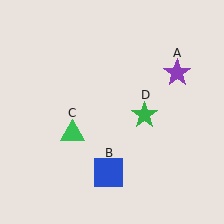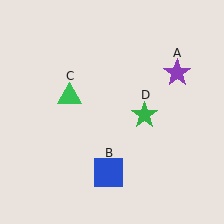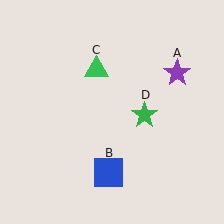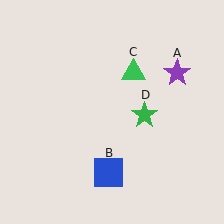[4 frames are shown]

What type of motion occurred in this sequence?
The green triangle (object C) rotated clockwise around the center of the scene.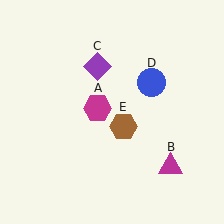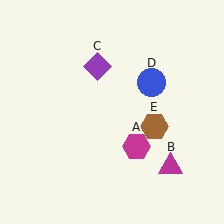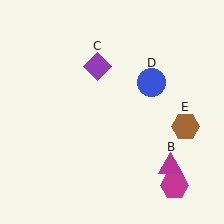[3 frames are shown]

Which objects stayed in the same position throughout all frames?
Magenta triangle (object B) and purple diamond (object C) and blue circle (object D) remained stationary.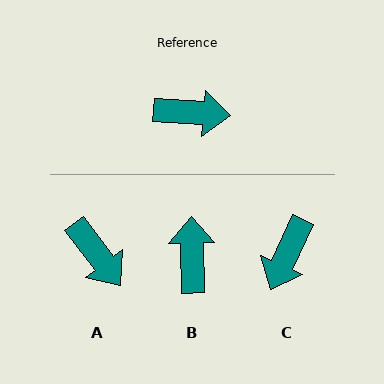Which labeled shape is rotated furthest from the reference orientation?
C, about 111 degrees away.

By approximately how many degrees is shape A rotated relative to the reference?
Approximately 48 degrees clockwise.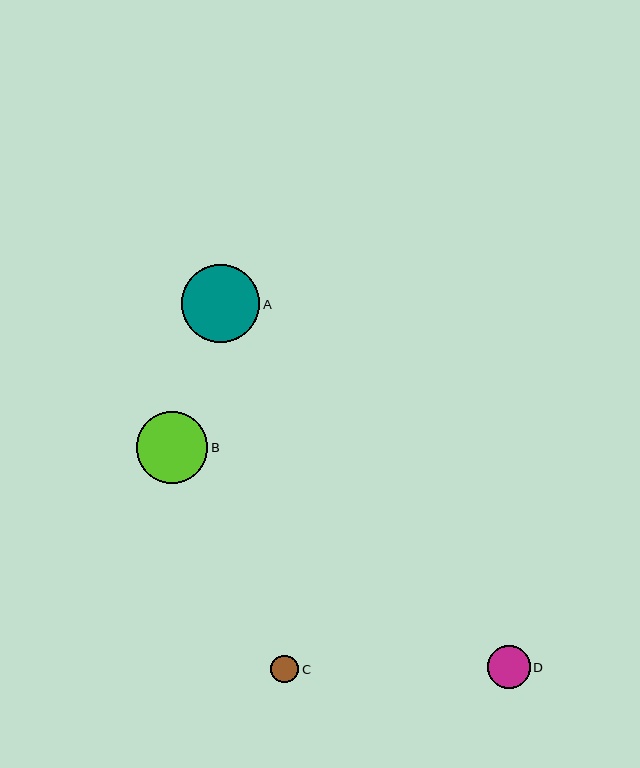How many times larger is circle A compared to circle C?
Circle A is approximately 2.8 times the size of circle C.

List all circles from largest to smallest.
From largest to smallest: A, B, D, C.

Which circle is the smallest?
Circle C is the smallest with a size of approximately 28 pixels.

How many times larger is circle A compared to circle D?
Circle A is approximately 1.8 times the size of circle D.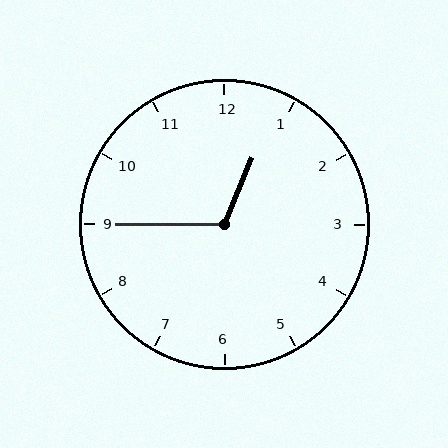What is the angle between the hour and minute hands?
Approximately 112 degrees.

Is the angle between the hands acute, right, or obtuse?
It is obtuse.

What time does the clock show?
12:45.